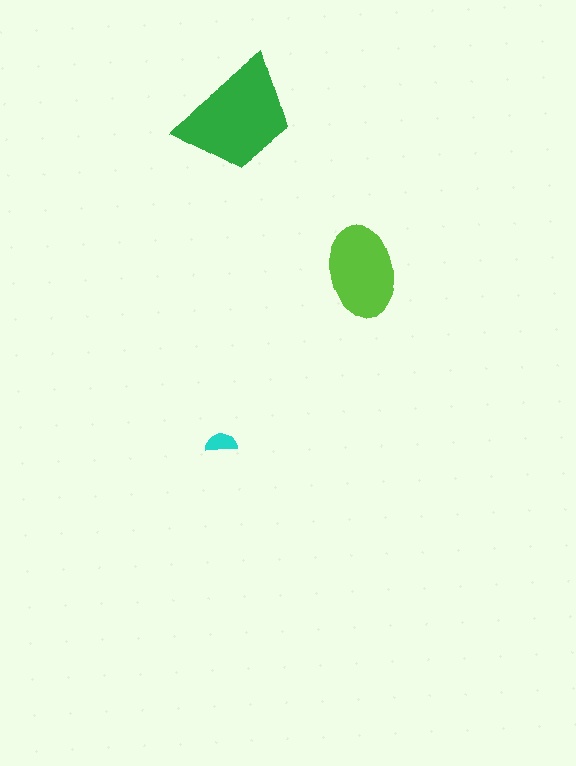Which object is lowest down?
The cyan semicircle is bottommost.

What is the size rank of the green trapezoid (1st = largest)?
1st.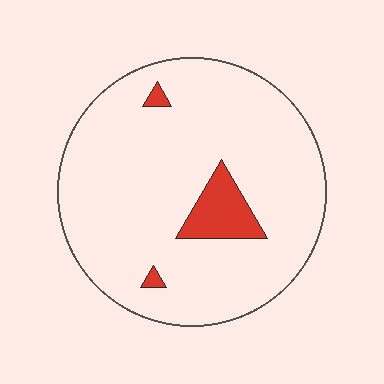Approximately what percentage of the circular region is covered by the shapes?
Approximately 10%.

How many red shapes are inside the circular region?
3.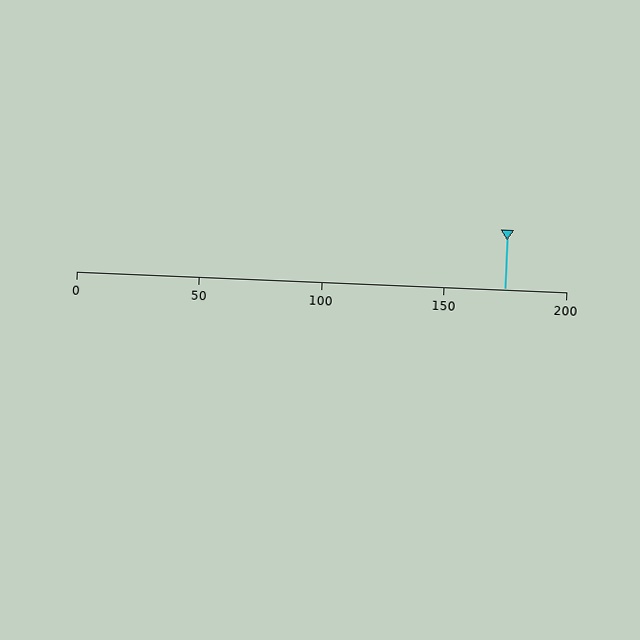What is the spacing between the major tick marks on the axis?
The major ticks are spaced 50 apart.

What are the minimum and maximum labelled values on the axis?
The axis runs from 0 to 200.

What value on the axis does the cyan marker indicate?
The marker indicates approximately 175.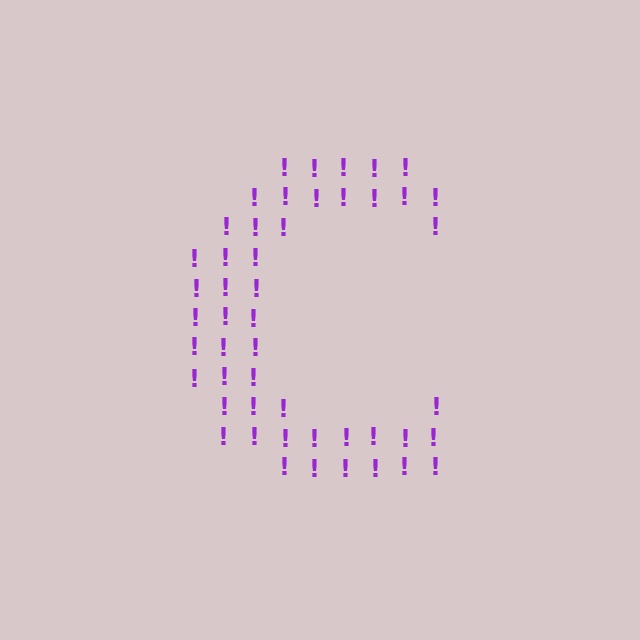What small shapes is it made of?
It is made of small exclamation marks.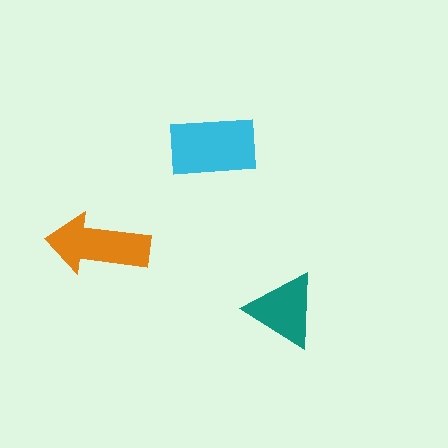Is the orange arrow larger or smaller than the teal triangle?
Larger.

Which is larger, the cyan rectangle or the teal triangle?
The cyan rectangle.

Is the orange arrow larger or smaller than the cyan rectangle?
Smaller.